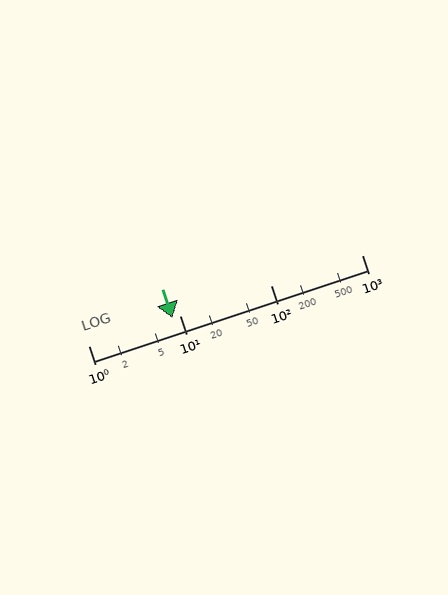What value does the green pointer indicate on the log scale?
The pointer indicates approximately 8.3.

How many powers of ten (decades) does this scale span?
The scale spans 3 decades, from 1 to 1000.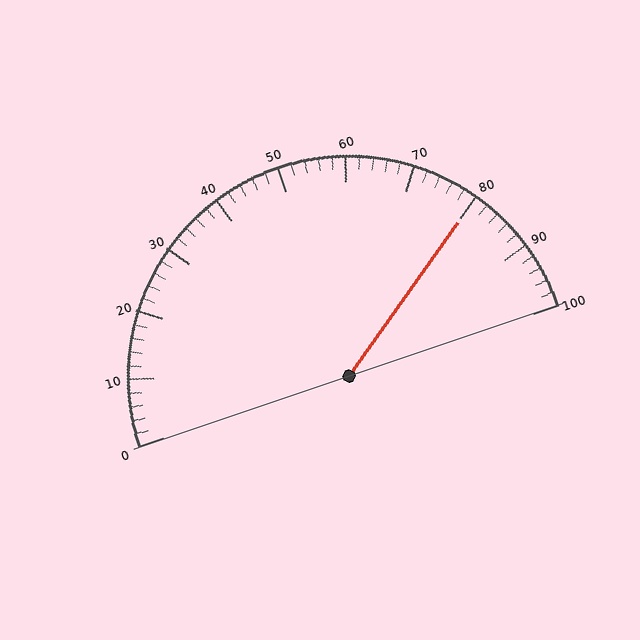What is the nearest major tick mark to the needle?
The nearest major tick mark is 80.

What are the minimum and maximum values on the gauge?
The gauge ranges from 0 to 100.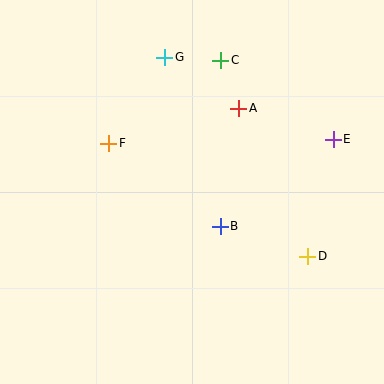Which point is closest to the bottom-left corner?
Point F is closest to the bottom-left corner.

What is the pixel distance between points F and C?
The distance between F and C is 139 pixels.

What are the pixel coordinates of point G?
Point G is at (164, 57).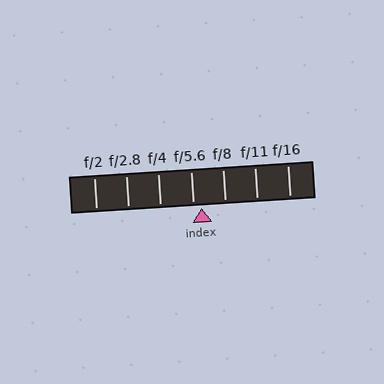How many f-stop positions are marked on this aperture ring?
There are 7 f-stop positions marked.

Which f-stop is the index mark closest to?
The index mark is closest to f/5.6.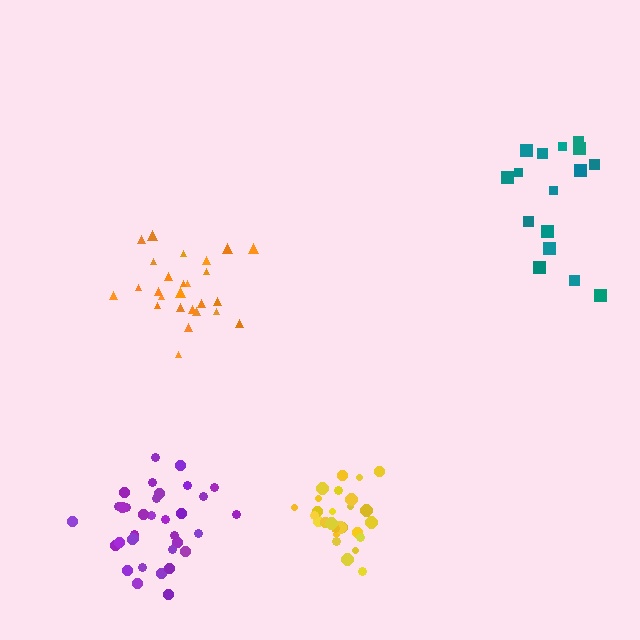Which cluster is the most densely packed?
Yellow.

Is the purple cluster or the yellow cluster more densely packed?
Yellow.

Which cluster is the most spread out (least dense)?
Teal.